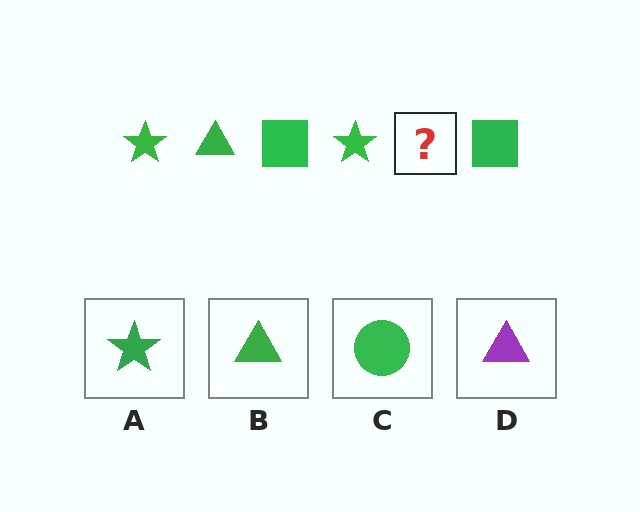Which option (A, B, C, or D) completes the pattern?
B.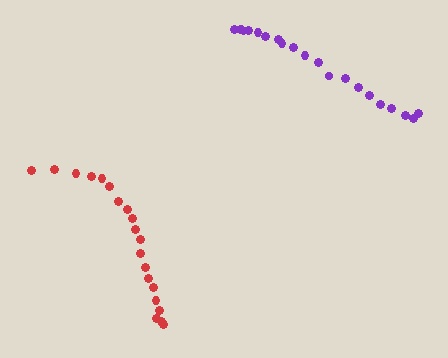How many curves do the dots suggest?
There are 2 distinct paths.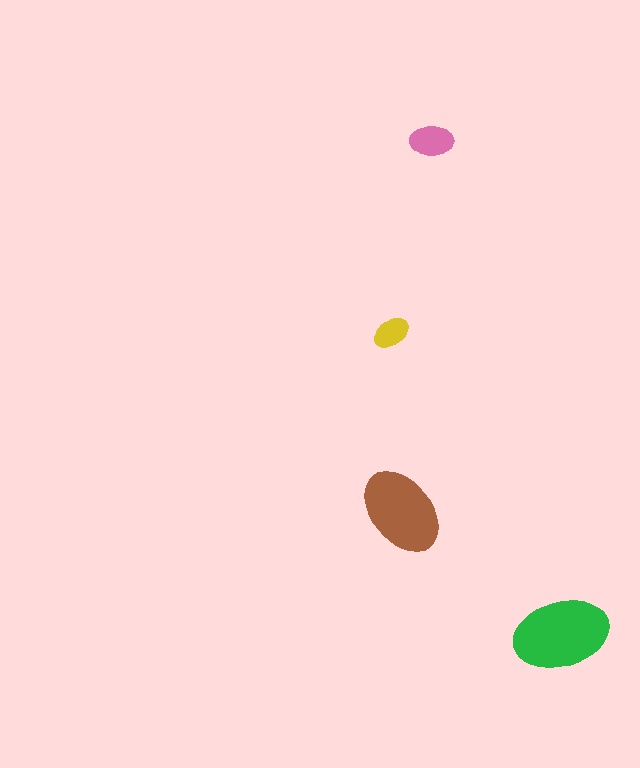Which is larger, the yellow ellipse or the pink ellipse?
The pink one.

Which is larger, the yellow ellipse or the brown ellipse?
The brown one.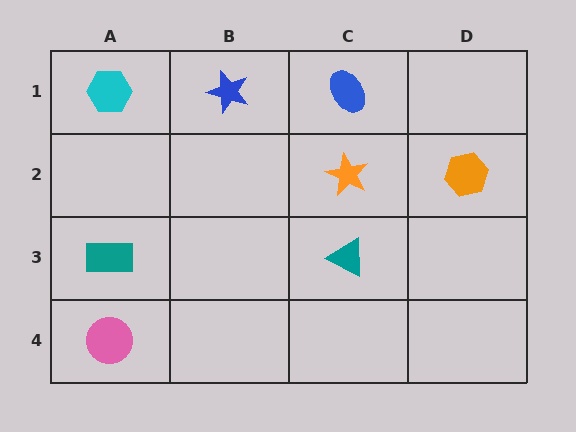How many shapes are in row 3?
2 shapes.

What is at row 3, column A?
A teal rectangle.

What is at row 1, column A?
A cyan hexagon.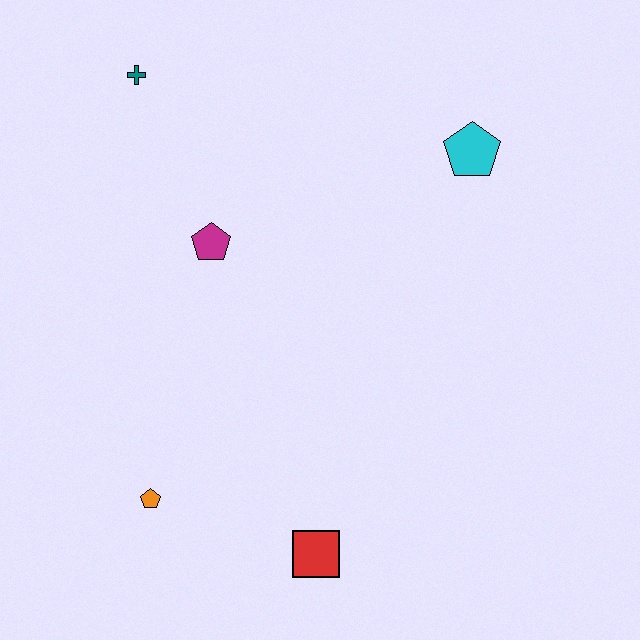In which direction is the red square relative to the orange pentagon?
The red square is to the right of the orange pentagon.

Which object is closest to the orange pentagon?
The red square is closest to the orange pentagon.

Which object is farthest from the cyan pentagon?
The orange pentagon is farthest from the cyan pentagon.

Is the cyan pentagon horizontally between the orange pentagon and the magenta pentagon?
No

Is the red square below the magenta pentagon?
Yes